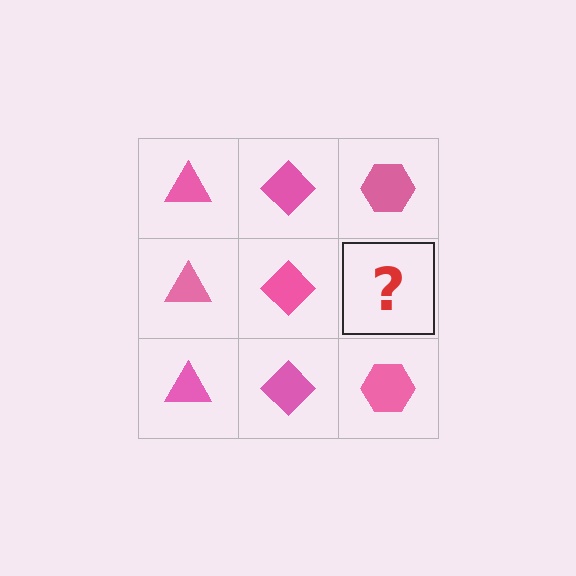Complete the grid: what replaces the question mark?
The question mark should be replaced with a pink hexagon.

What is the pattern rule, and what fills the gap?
The rule is that each column has a consistent shape. The gap should be filled with a pink hexagon.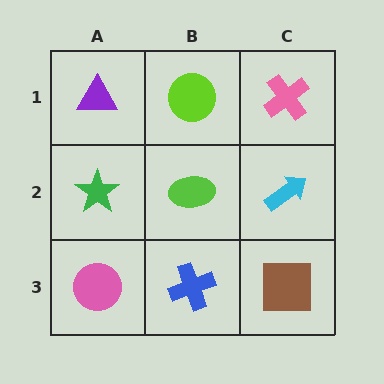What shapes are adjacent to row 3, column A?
A green star (row 2, column A), a blue cross (row 3, column B).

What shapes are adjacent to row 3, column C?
A cyan arrow (row 2, column C), a blue cross (row 3, column B).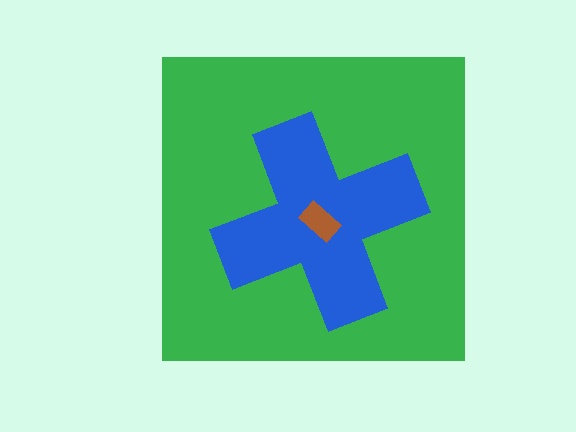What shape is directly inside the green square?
The blue cross.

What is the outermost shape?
The green square.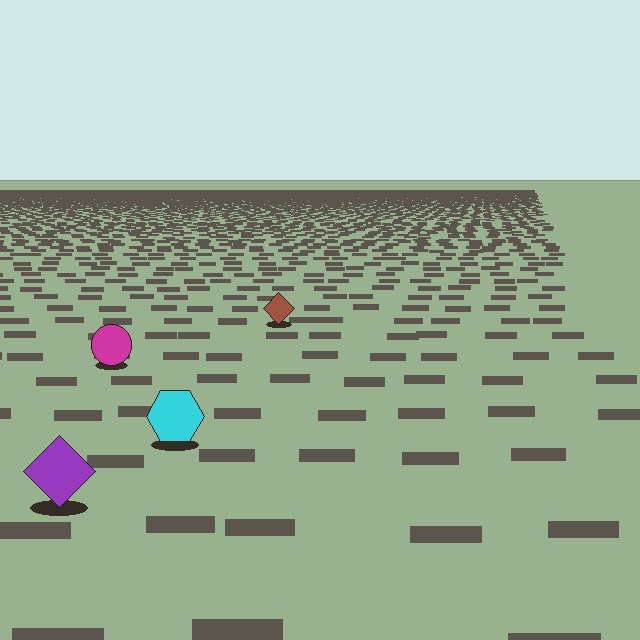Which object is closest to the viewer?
The purple diamond is closest. The texture marks near it are larger and more spread out.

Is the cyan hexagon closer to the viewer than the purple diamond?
No. The purple diamond is closer — you can tell from the texture gradient: the ground texture is coarser near it.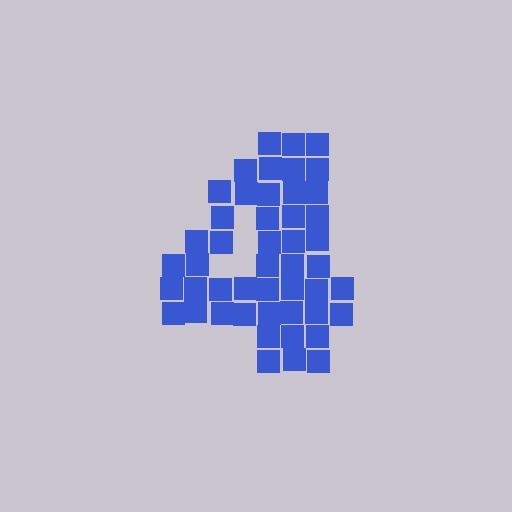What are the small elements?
The small elements are squares.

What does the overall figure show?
The overall figure shows the digit 4.